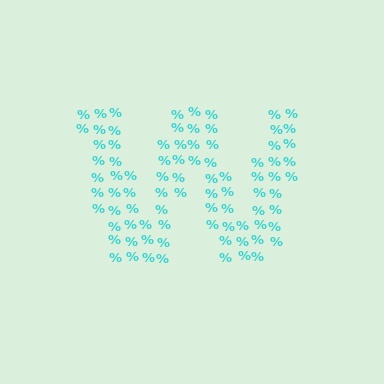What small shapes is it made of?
It is made of small percent signs.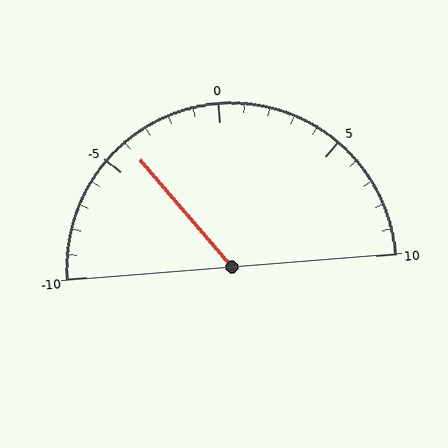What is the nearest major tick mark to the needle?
The nearest major tick mark is -5.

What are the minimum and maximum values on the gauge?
The gauge ranges from -10 to 10.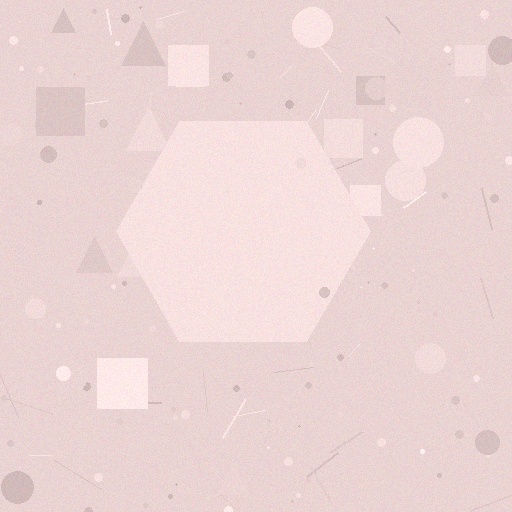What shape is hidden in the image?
A hexagon is hidden in the image.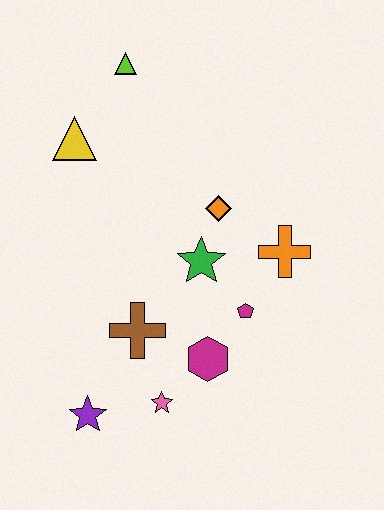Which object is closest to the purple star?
The pink star is closest to the purple star.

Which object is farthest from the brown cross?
The lime triangle is farthest from the brown cross.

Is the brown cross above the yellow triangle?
No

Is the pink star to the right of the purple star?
Yes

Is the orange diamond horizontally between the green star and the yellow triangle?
No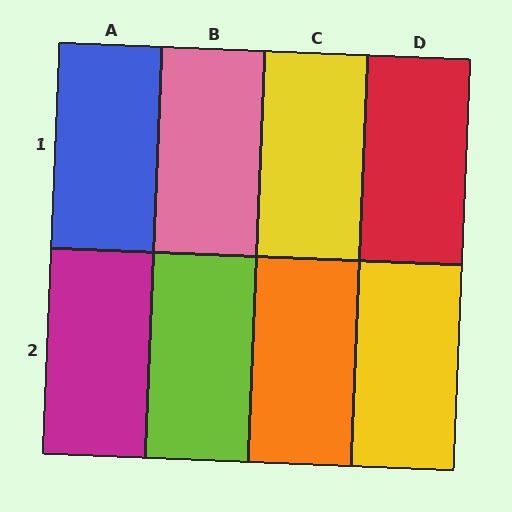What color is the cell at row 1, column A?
Blue.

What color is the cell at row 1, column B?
Pink.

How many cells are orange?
1 cell is orange.